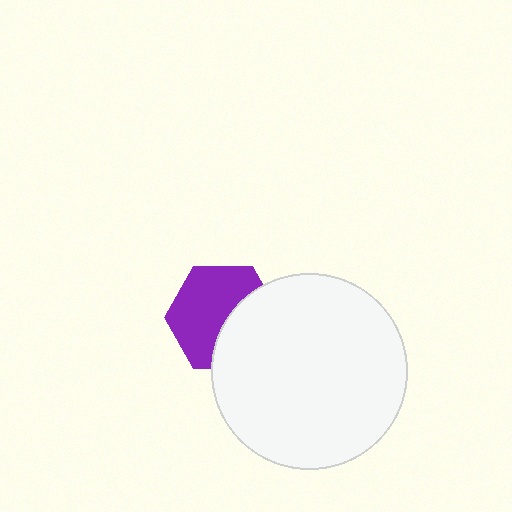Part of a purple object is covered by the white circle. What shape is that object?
It is a hexagon.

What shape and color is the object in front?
The object in front is a white circle.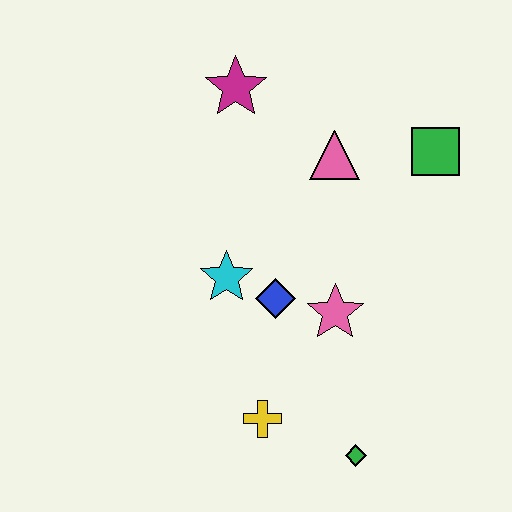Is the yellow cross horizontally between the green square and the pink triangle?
No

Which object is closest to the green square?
The pink triangle is closest to the green square.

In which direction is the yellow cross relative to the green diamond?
The yellow cross is to the left of the green diamond.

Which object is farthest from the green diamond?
The magenta star is farthest from the green diamond.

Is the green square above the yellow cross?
Yes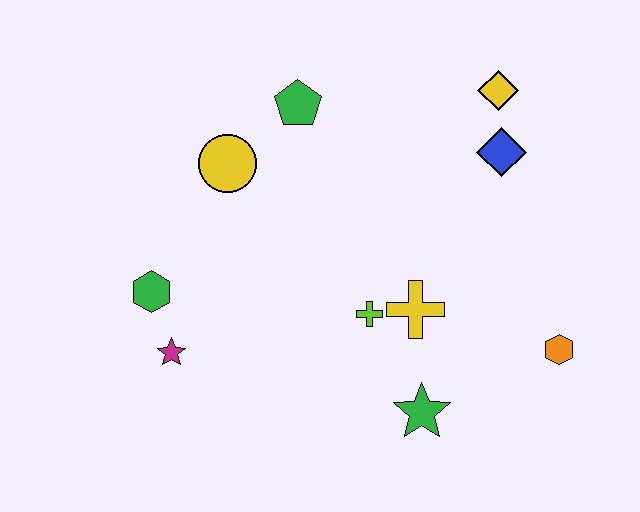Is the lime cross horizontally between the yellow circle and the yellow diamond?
Yes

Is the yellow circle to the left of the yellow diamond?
Yes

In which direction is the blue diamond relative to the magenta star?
The blue diamond is to the right of the magenta star.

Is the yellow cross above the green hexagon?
No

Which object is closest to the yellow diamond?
The blue diamond is closest to the yellow diamond.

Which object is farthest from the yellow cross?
The green hexagon is farthest from the yellow cross.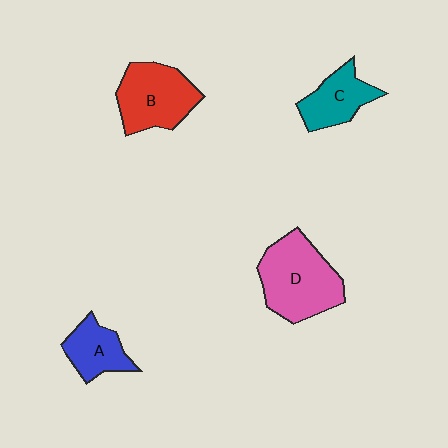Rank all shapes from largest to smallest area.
From largest to smallest: D (pink), B (red), C (teal), A (blue).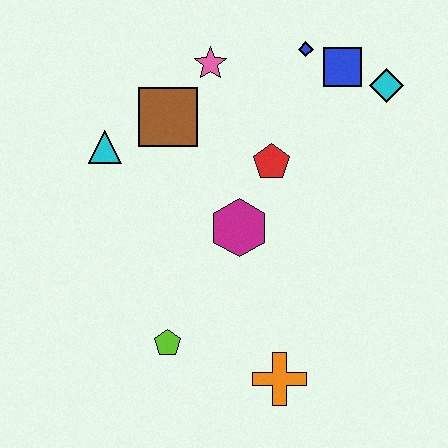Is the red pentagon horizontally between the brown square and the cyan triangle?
No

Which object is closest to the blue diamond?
The blue square is closest to the blue diamond.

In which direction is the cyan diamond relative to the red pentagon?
The cyan diamond is to the right of the red pentagon.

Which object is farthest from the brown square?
The orange cross is farthest from the brown square.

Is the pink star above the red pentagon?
Yes